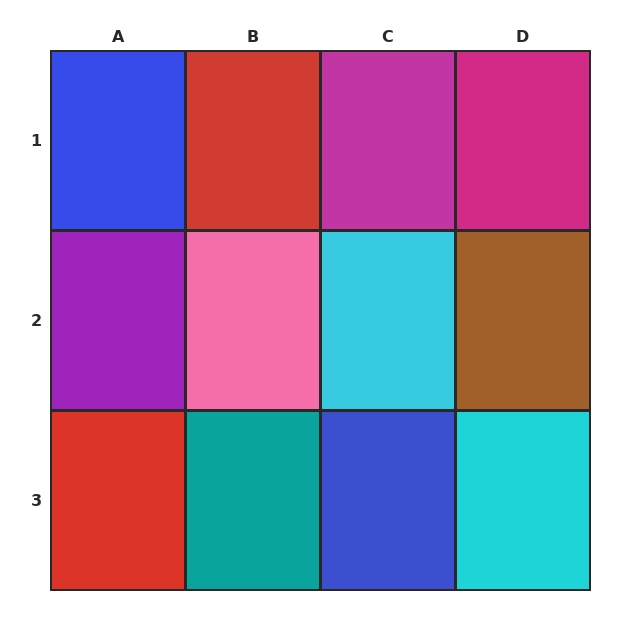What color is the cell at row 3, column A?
Red.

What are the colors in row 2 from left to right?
Purple, pink, cyan, brown.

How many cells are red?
2 cells are red.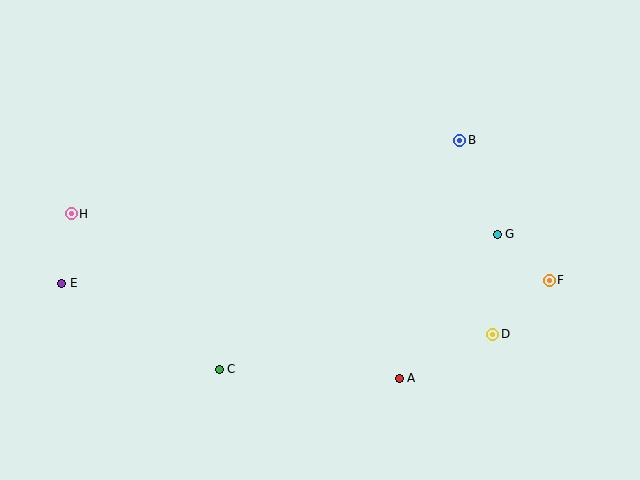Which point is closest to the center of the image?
Point A at (399, 378) is closest to the center.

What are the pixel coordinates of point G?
Point G is at (497, 234).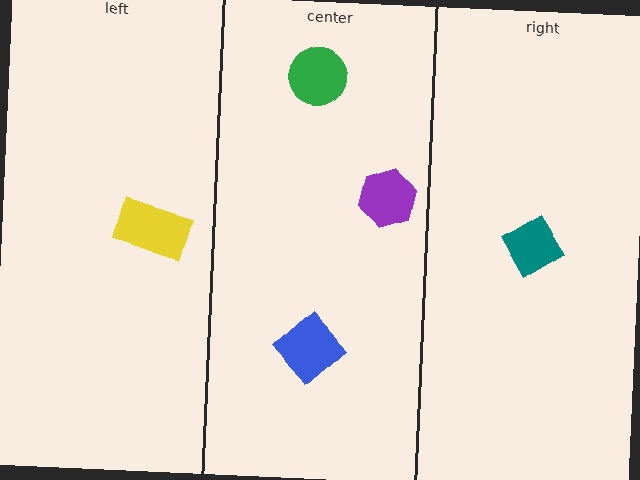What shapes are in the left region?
The yellow rectangle.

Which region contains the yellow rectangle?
The left region.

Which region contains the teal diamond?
The right region.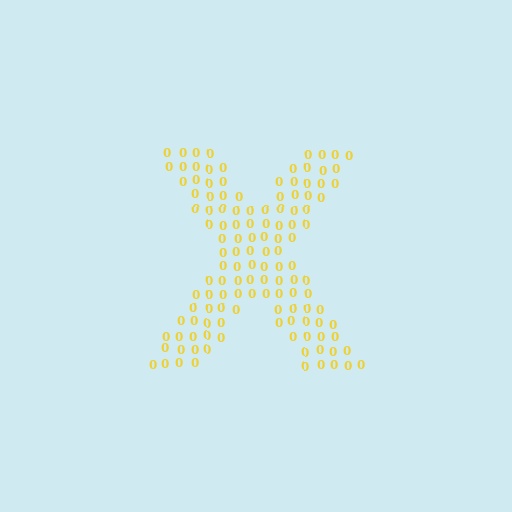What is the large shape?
The large shape is the letter X.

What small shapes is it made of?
It is made of small digit 0's.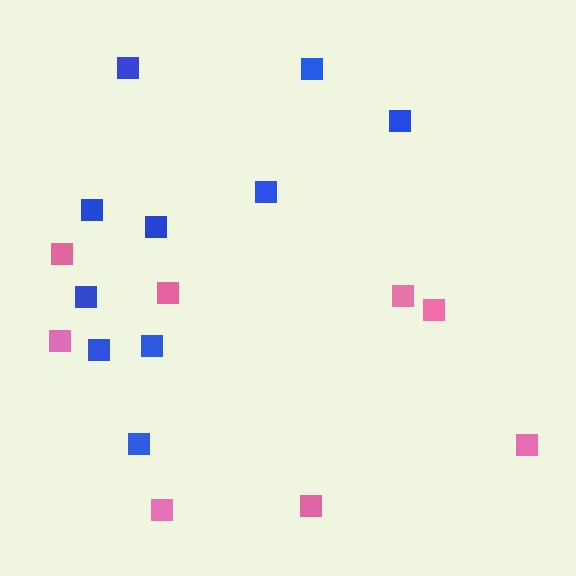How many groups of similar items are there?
There are 2 groups: one group of blue squares (10) and one group of pink squares (8).